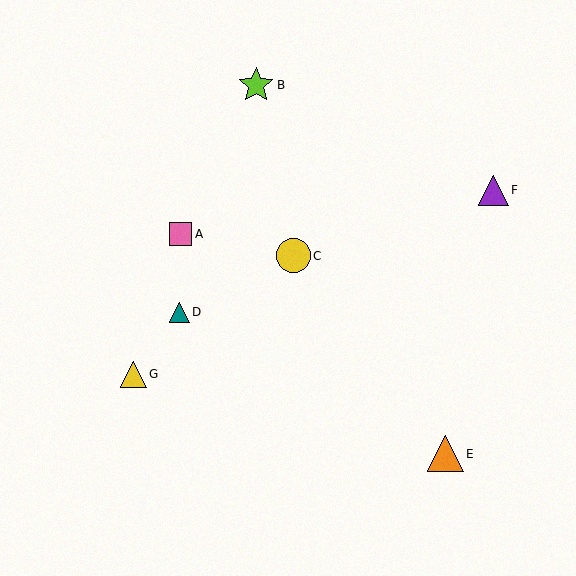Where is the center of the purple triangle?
The center of the purple triangle is at (493, 190).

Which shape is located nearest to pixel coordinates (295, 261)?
The yellow circle (labeled C) at (293, 256) is nearest to that location.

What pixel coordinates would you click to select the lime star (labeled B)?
Click at (256, 85) to select the lime star B.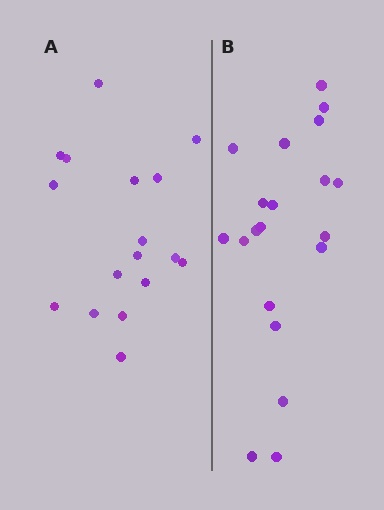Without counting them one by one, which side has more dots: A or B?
Region B (the right region) has more dots.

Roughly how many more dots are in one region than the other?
Region B has just a few more — roughly 2 or 3 more dots than region A.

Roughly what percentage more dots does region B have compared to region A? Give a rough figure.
About 20% more.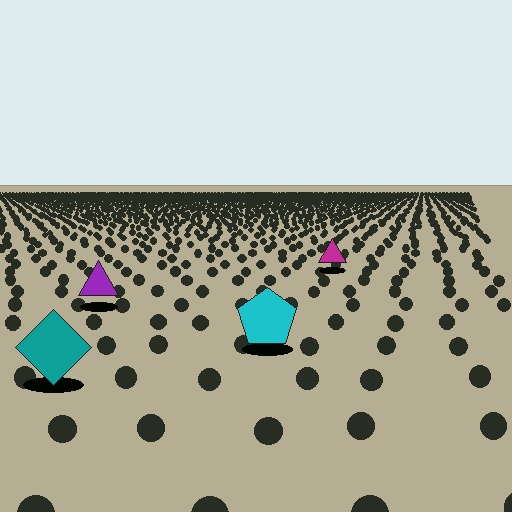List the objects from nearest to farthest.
From nearest to farthest: the teal diamond, the cyan pentagon, the purple triangle, the magenta triangle.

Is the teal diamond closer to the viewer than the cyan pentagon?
Yes. The teal diamond is closer — you can tell from the texture gradient: the ground texture is coarser near it.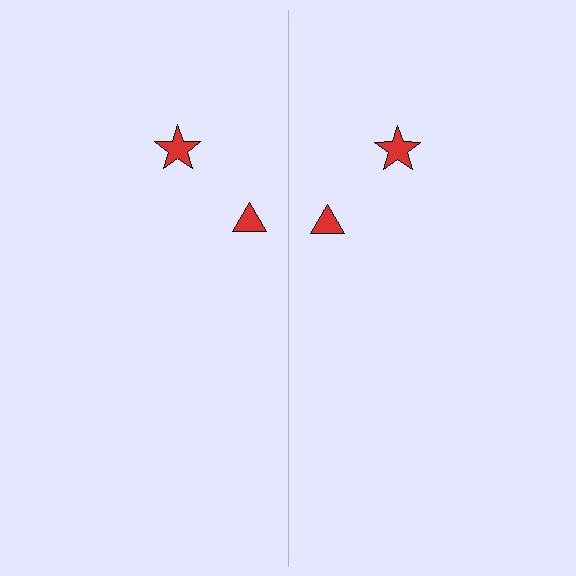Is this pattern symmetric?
Yes, this pattern has bilateral (reflection) symmetry.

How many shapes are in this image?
There are 4 shapes in this image.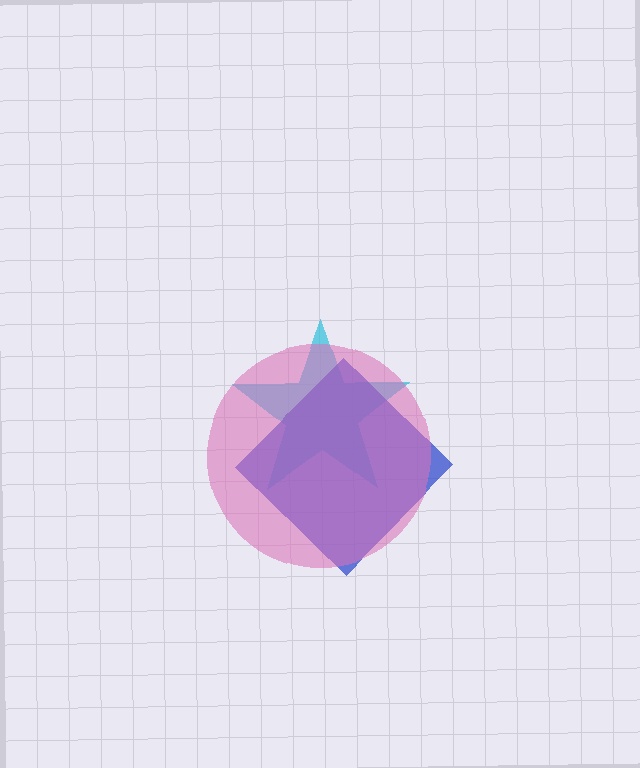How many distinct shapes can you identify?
There are 3 distinct shapes: a cyan star, a blue diamond, a pink circle.